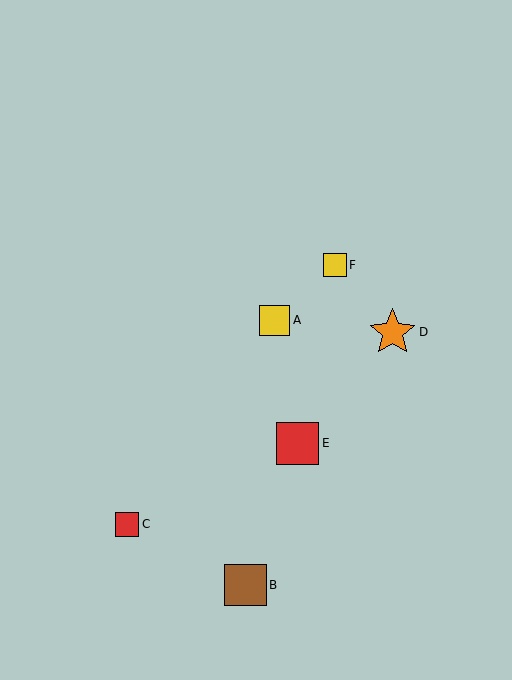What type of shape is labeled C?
Shape C is a red square.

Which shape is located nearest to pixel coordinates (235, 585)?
The brown square (labeled B) at (245, 585) is nearest to that location.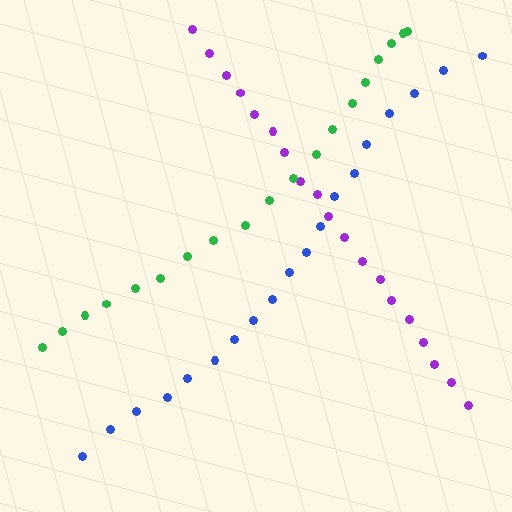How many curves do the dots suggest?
There are 3 distinct paths.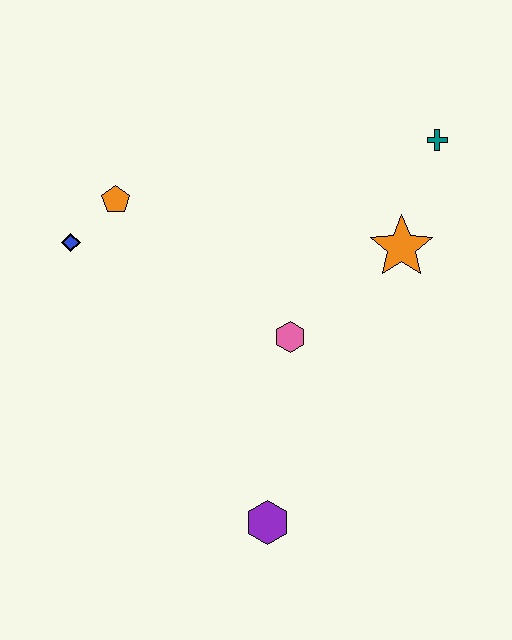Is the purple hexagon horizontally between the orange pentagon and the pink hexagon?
Yes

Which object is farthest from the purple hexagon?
The teal cross is farthest from the purple hexagon.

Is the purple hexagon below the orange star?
Yes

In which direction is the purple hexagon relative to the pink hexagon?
The purple hexagon is below the pink hexagon.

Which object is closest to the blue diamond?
The orange pentagon is closest to the blue diamond.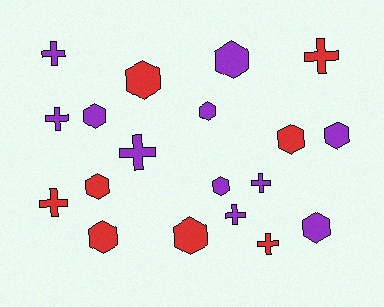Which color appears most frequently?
Purple, with 11 objects.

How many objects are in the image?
There are 19 objects.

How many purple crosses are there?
There are 5 purple crosses.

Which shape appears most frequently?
Hexagon, with 11 objects.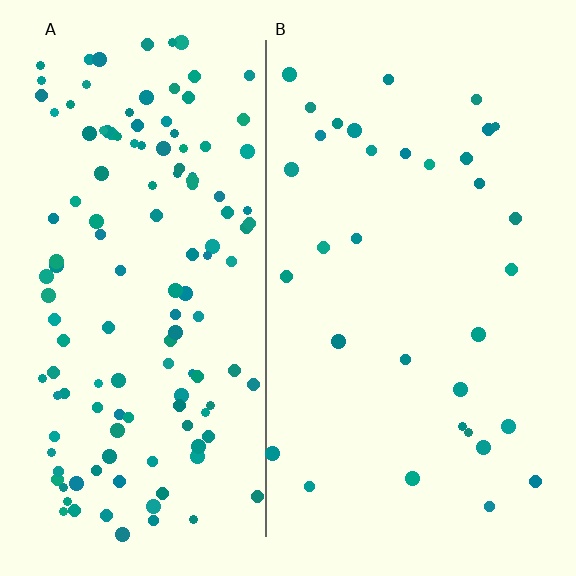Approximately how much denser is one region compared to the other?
Approximately 4.0× — region A over region B.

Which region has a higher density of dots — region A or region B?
A (the left).